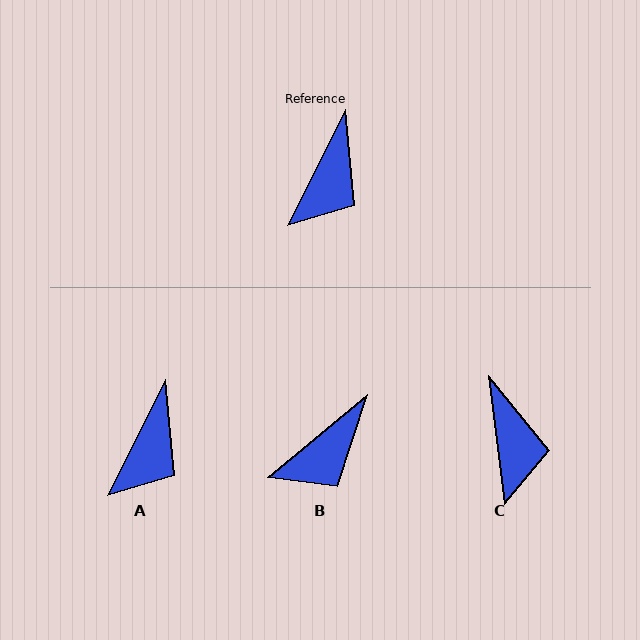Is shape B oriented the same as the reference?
No, it is off by about 24 degrees.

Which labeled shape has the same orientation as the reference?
A.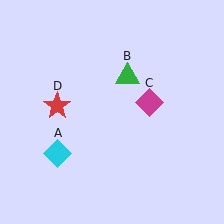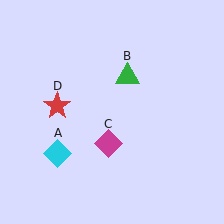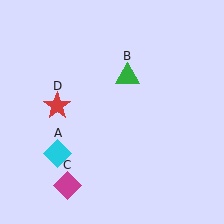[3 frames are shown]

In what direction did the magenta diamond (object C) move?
The magenta diamond (object C) moved down and to the left.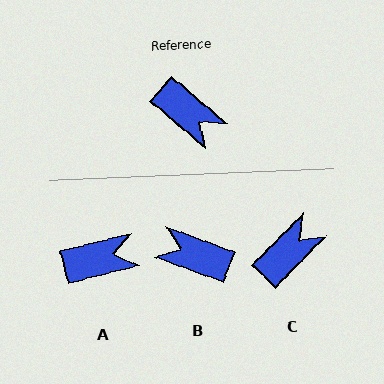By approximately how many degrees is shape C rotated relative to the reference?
Approximately 85 degrees counter-clockwise.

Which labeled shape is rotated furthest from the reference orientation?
B, about 160 degrees away.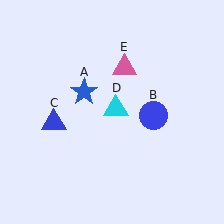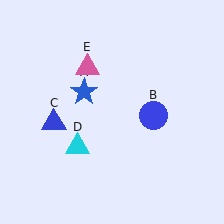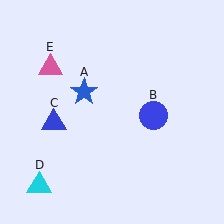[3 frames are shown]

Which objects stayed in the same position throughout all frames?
Blue star (object A) and blue circle (object B) and blue triangle (object C) remained stationary.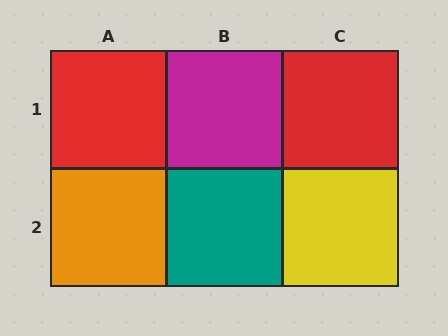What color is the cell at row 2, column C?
Yellow.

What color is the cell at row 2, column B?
Teal.